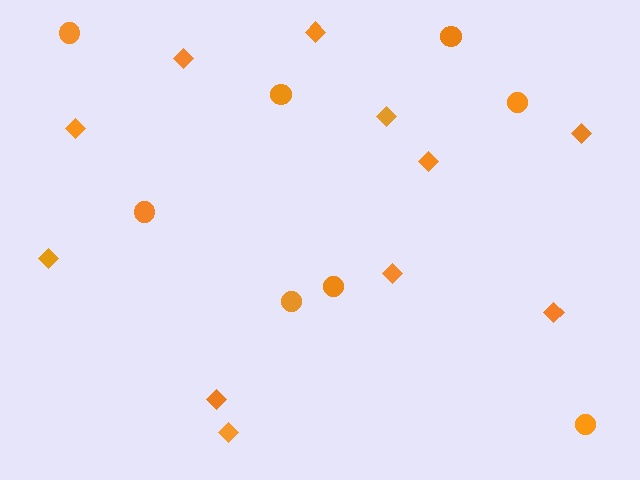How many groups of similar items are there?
There are 2 groups: one group of diamonds (11) and one group of circles (8).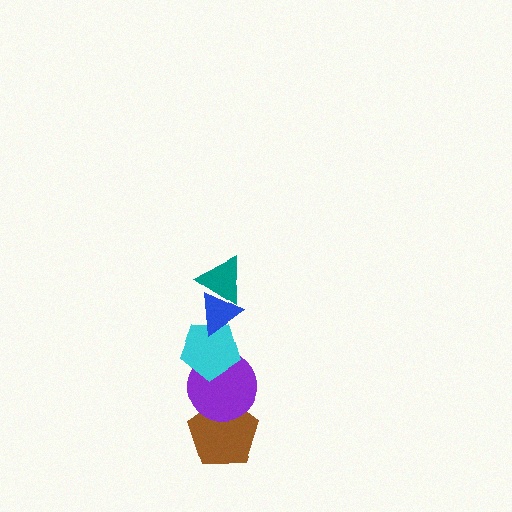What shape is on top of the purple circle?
The cyan pentagon is on top of the purple circle.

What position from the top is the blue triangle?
The blue triangle is 2nd from the top.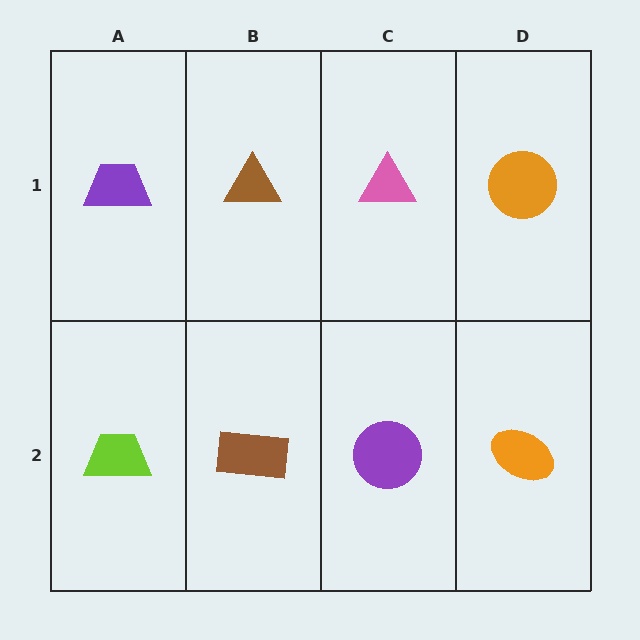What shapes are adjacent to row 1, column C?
A purple circle (row 2, column C), a brown triangle (row 1, column B), an orange circle (row 1, column D).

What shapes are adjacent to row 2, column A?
A purple trapezoid (row 1, column A), a brown rectangle (row 2, column B).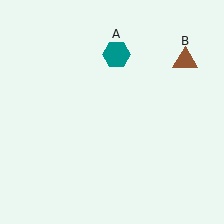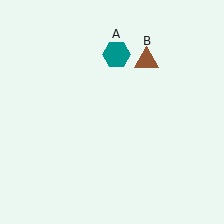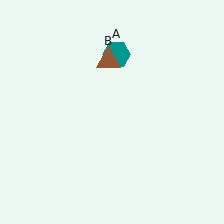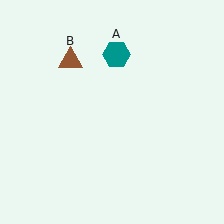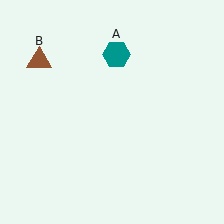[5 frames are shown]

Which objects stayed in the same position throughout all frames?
Teal hexagon (object A) remained stationary.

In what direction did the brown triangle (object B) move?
The brown triangle (object B) moved left.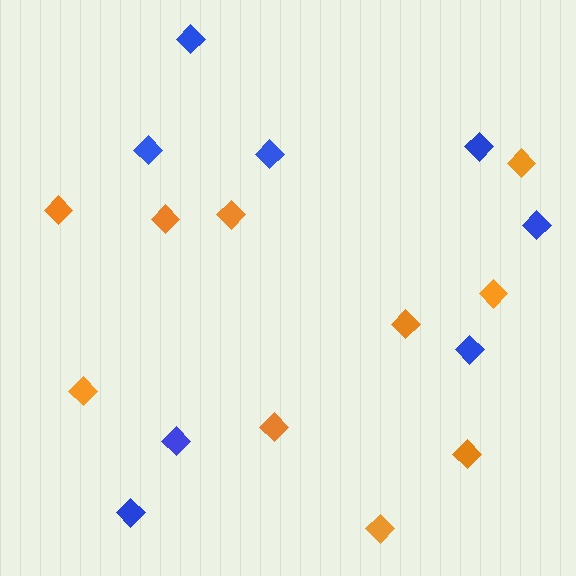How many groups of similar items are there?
There are 2 groups: one group of orange diamonds (10) and one group of blue diamonds (8).